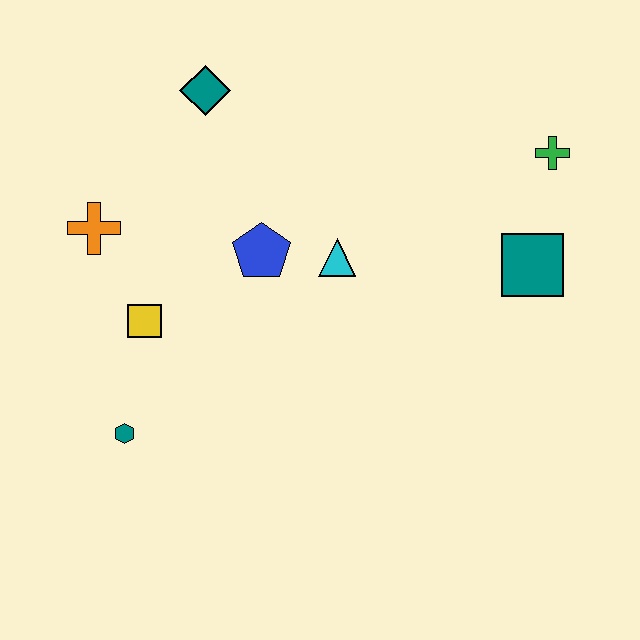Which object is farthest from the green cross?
The teal hexagon is farthest from the green cross.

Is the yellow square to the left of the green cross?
Yes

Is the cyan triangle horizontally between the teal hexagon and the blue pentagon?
No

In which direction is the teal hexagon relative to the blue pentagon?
The teal hexagon is below the blue pentagon.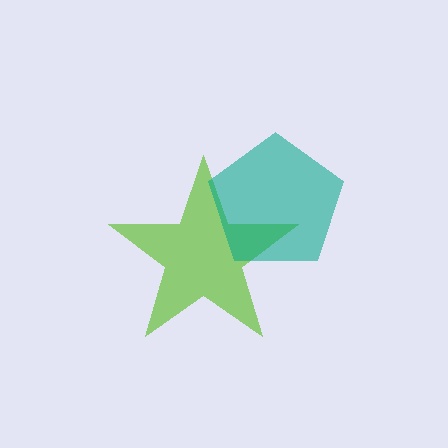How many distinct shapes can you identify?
There are 2 distinct shapes: a lime star, a teal pentagon.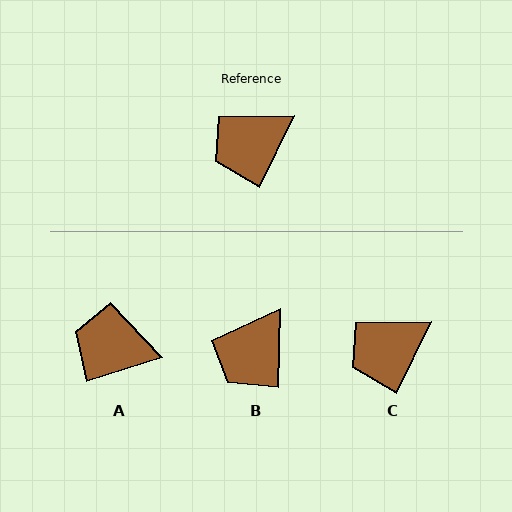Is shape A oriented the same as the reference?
No, it is off by about 47 degrees.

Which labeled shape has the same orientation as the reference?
C.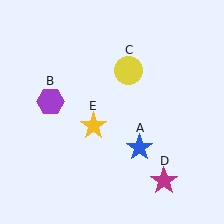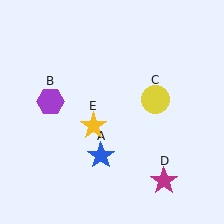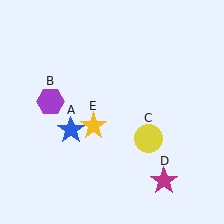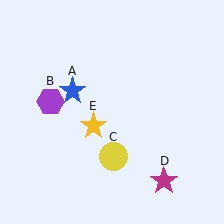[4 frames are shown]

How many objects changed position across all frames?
2 objects changed position: blue star (object A), yellow circle (object C).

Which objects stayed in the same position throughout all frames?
Purple hexagon (object B) and magenta star (object D) and yellow star (object E) remained stationary.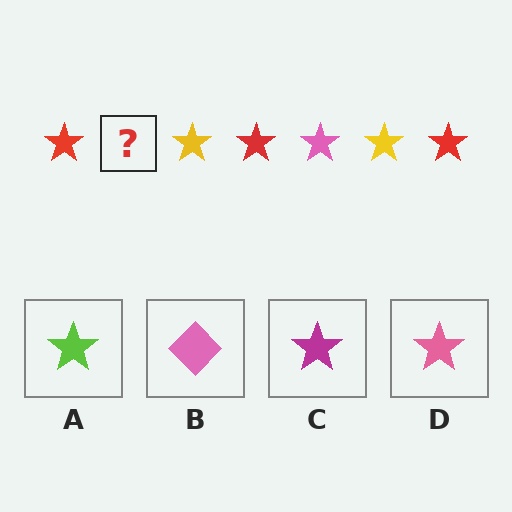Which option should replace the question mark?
Option D.